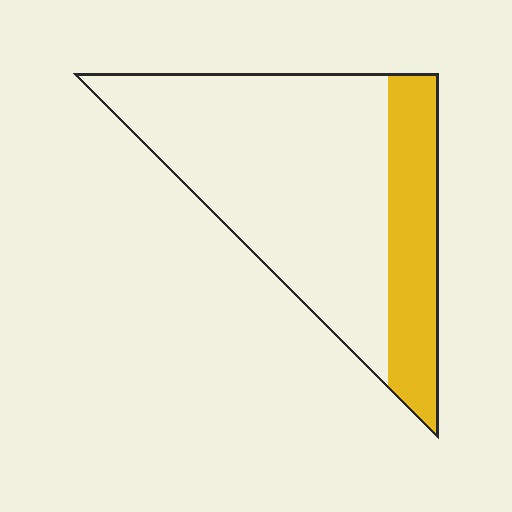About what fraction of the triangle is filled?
About one quarter (1/4).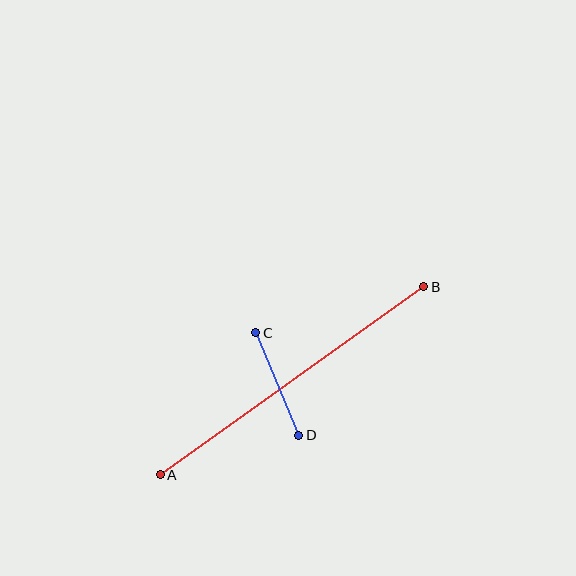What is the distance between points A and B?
The distance is approximately 324 pixels.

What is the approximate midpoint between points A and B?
The midpoint is at approximately (292, 381) pixels.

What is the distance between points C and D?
The distance is approximately 111 pixels.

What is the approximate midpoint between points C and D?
The midpoint is at approximately (277, 384) pixels.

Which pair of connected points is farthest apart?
Points A and B are farthest apart.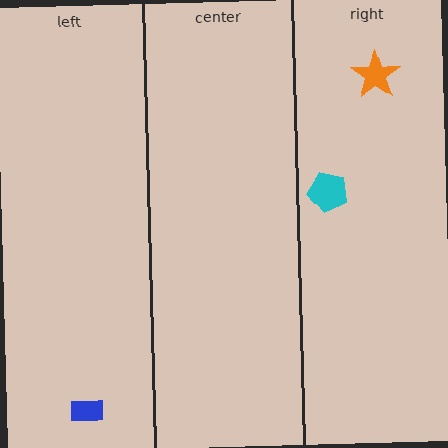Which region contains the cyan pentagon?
The right region.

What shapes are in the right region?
The cyan pentagon, the orange star.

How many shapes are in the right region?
2.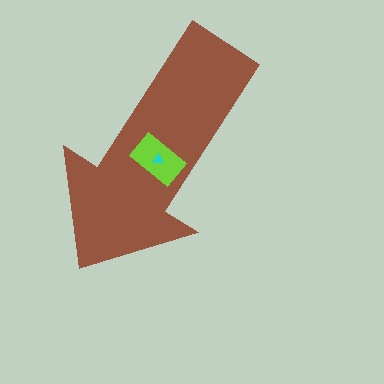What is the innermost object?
The cyan triangle.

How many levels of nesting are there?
3.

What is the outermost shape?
The brown arrow.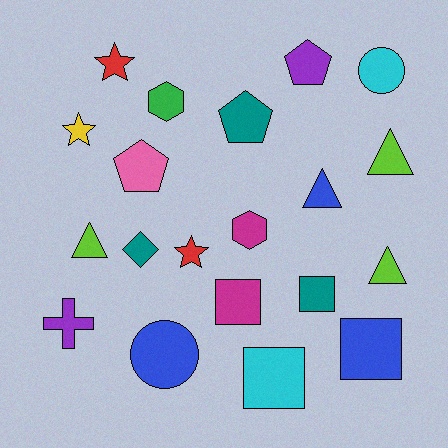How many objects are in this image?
There are 20 objects.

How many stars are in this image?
There are 3 stars.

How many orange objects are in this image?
There are no orange objects.